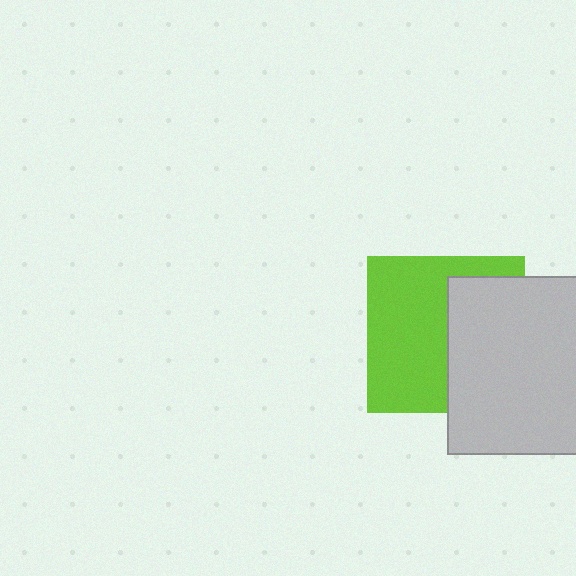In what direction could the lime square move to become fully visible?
The lime square could move left. That would shift it out from behind the light gray square entirely.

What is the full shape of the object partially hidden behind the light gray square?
The partially hidden object is a lime square.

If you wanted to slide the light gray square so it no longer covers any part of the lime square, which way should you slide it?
Slide it right — that is the most direct way to separate the two shapes.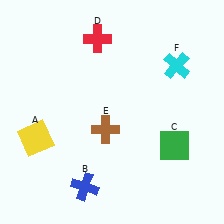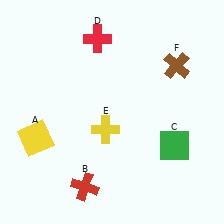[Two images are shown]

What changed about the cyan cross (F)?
In Image 1, F is cyan. In Image 2, it changed to brown.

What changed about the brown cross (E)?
In Image 1, E is brown. In Image 2, it changed to yellow.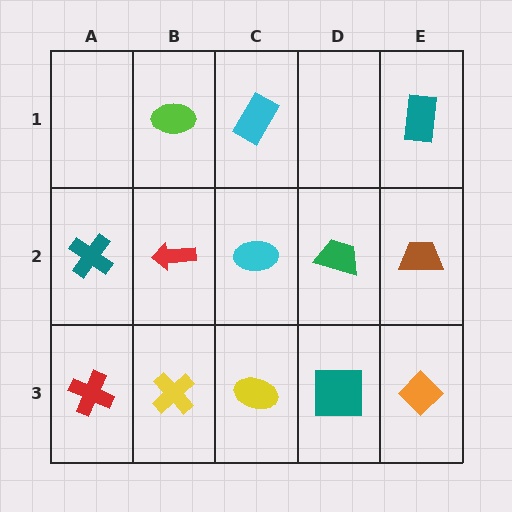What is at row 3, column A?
A red cross.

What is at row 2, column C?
A cyan ellipse.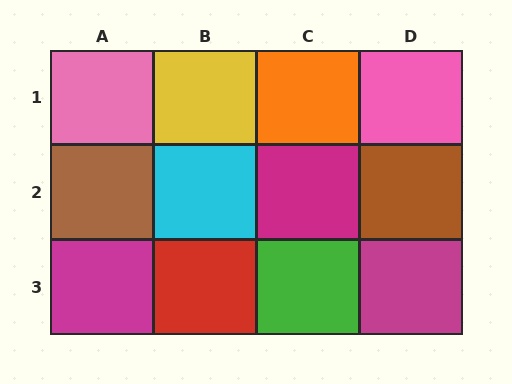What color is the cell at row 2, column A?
Brown.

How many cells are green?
1 cell is green.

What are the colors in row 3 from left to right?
Magenta, red, green, magenta.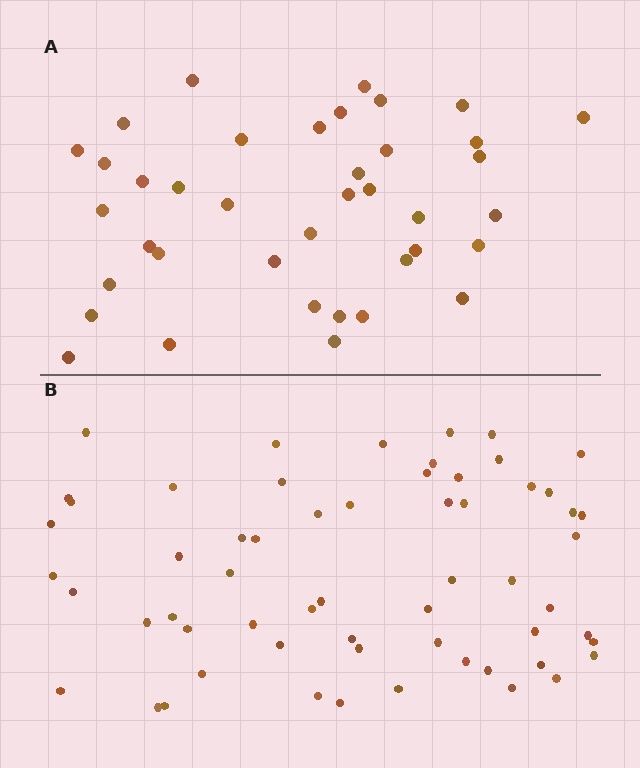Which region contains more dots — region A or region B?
Region B (the bottom region) has more dots.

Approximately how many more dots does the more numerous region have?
Region B has approximately 20 more dots than region A.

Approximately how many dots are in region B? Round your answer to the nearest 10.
About 60 dots.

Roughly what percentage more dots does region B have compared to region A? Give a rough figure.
About 55% more.